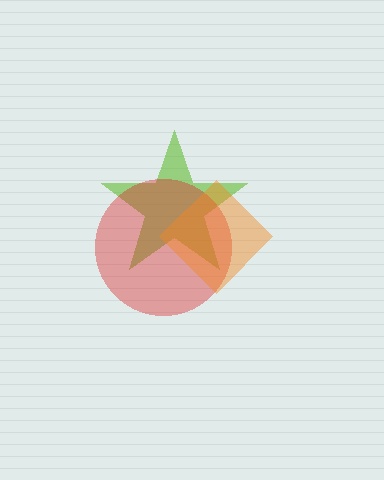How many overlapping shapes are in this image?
There are 3 overlapping shapes in the image.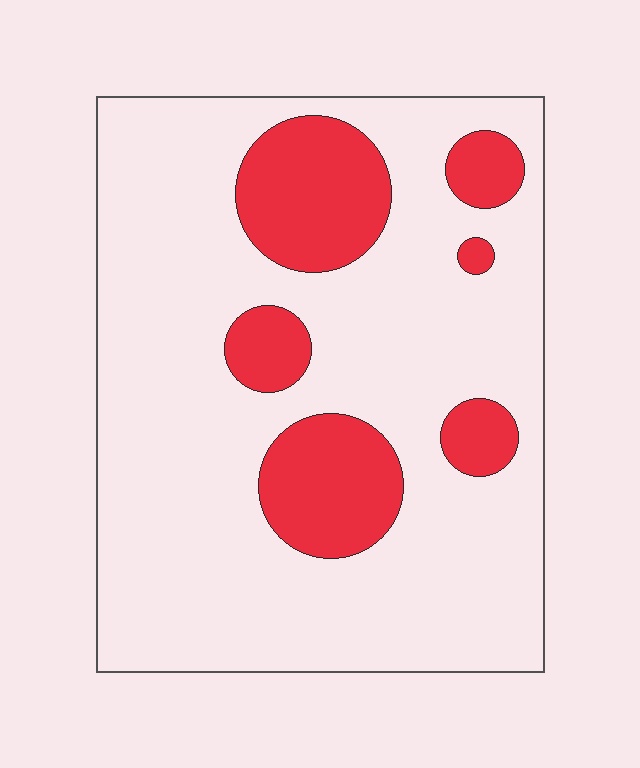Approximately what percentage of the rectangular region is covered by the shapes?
Approximately 20%.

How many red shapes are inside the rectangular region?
6.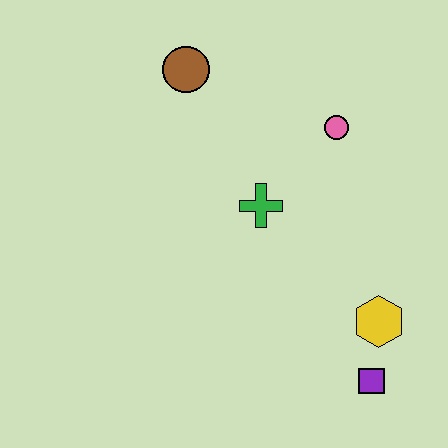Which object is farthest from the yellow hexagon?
The brown circle is farthest from the yellow hexagon.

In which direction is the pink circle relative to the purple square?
The pink circle is above the purple square.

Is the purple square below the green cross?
Yes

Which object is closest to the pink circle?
The green cross is closest to the pink circle.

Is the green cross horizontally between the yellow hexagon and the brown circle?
Yes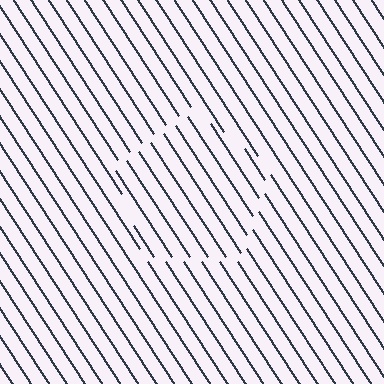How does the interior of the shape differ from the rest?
The interior of the shape contains the same grating, shifted by half a period — the contour is defined by the phase discontinuity where line-ends from the inner and outer gratings abut.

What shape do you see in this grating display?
An illusory pentagon. The interior of the shape contains the same grating, shifted by half a period — the contour is defined by the phase discontinuity where line-ends from the inner and outer gratings abut.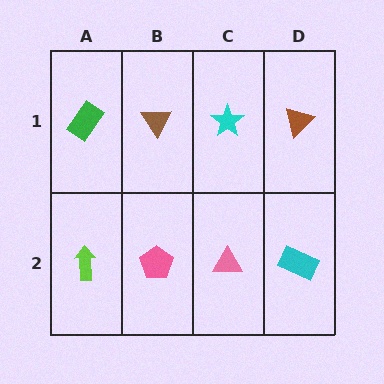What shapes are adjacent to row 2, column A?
A green rectangle (row 1, column A), a pink pentagon (row 2, column B).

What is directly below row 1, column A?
A lime arrow.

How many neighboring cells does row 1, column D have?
2.